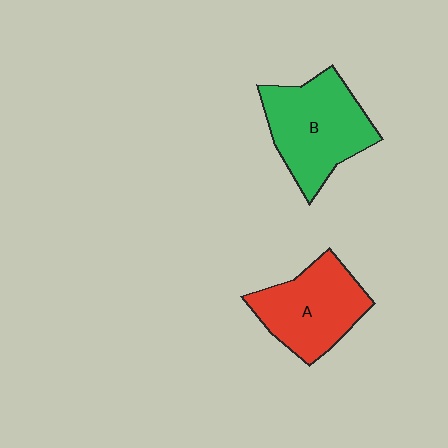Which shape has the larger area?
Shape B (green).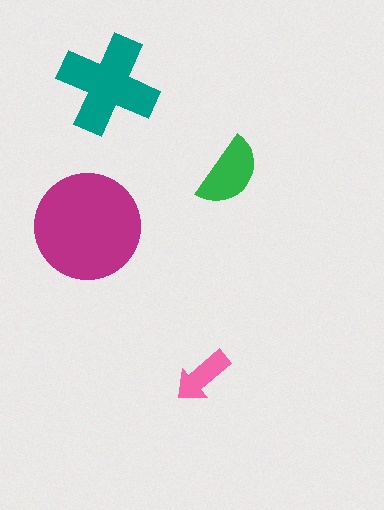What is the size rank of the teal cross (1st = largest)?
2nd.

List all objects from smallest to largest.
The pink arrow, the green semicircle, the teal cross, the magenta circle.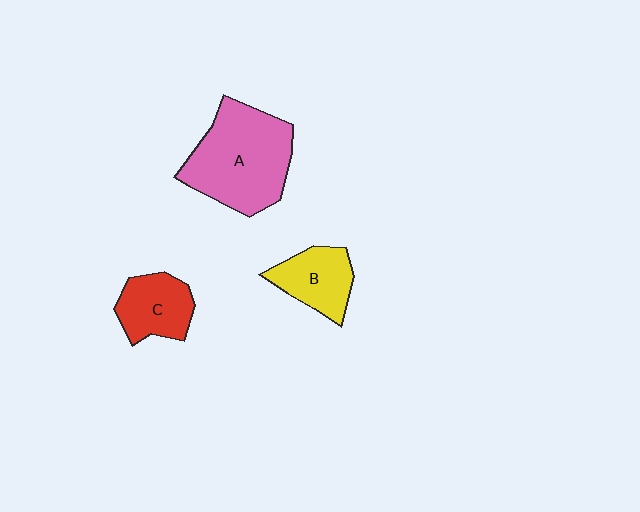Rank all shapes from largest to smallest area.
From largest to smallest: A (pink), C (red), B (yellow).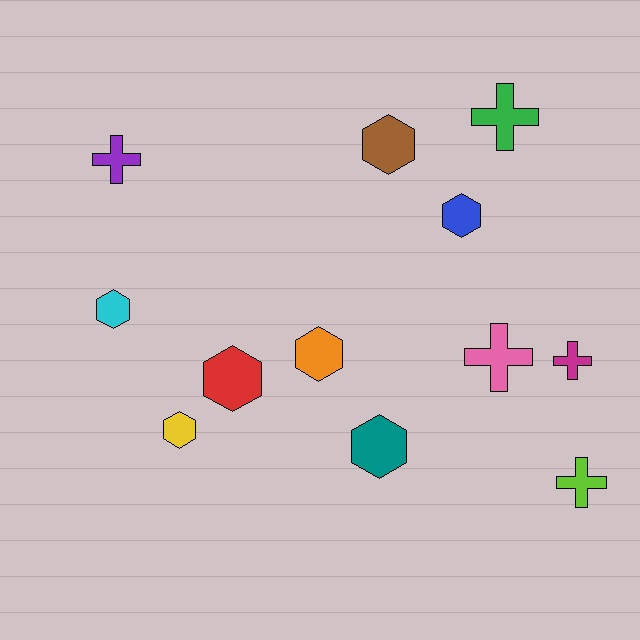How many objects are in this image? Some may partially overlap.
There are 12 objects.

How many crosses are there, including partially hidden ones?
There are 5 crosses.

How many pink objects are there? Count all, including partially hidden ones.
There is 1 pink object.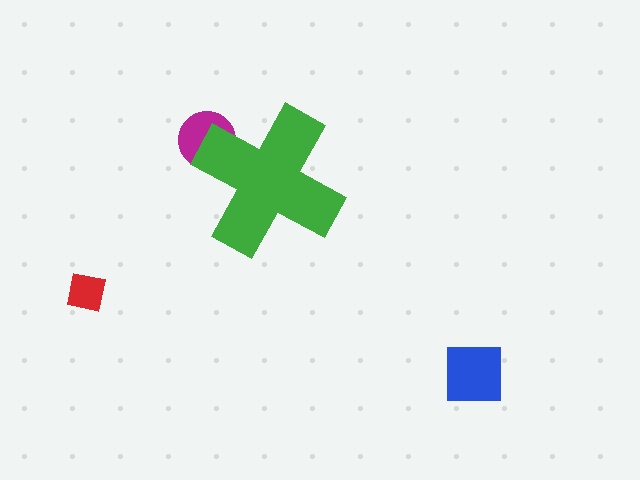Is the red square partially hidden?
No, the red square is fully visible.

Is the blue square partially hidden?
No, the blue square is fully visible.